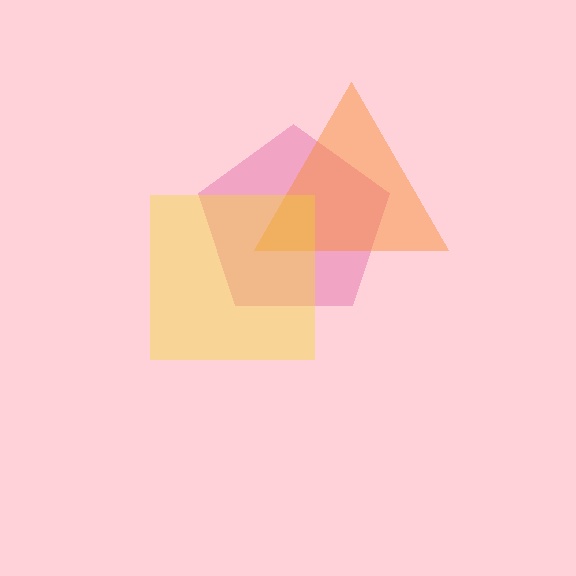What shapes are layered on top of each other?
The layered shapes are: a pink pentagon, an orange triangle, a yellow square.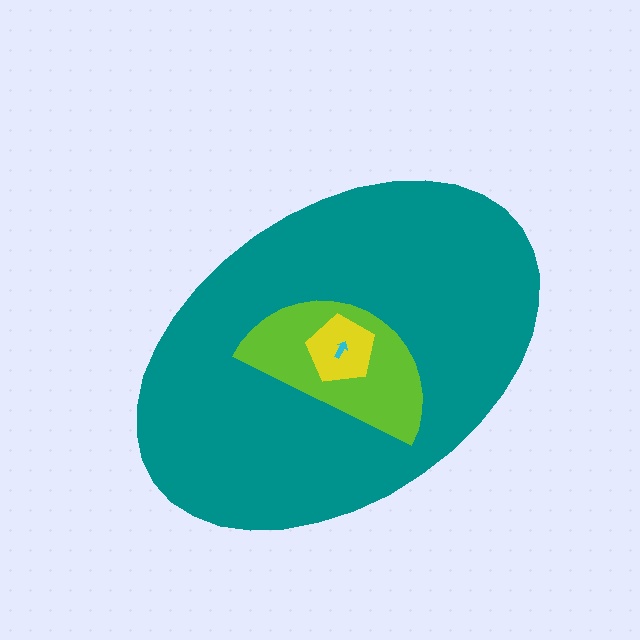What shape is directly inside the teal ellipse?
The lime semicircle.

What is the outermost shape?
The teal ellipse.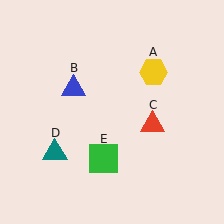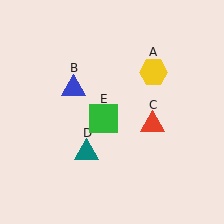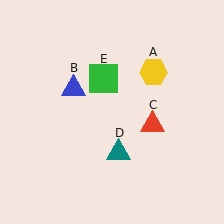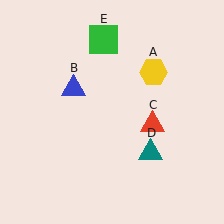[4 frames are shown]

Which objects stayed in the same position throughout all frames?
Yellow hexagon (object A) and blue triangle (object B) and red triangle (object C) remained stationary.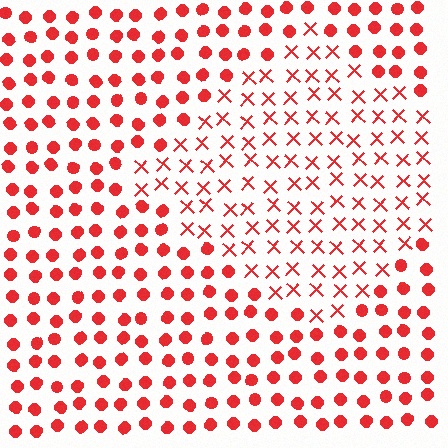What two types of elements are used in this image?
The image uses X marks inside the diamond region and circles outside it.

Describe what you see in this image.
The image is filled with small red elements arranged in a uniform grid. A diamond-shaped region contains X marks, while the surrounding area contains circles. The boundary is defined purely by the change in element shape.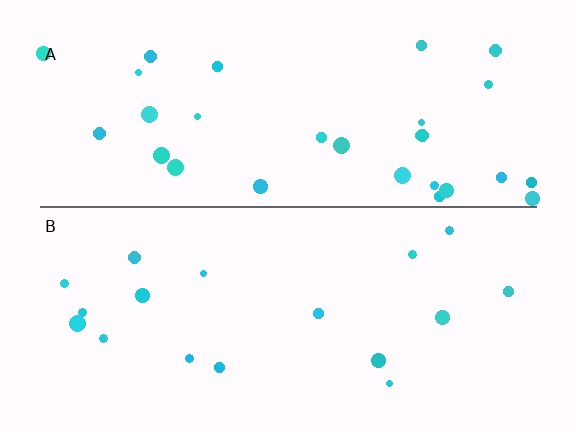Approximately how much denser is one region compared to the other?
Approximately 1.7× — region A over region B.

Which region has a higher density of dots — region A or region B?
A (the top).